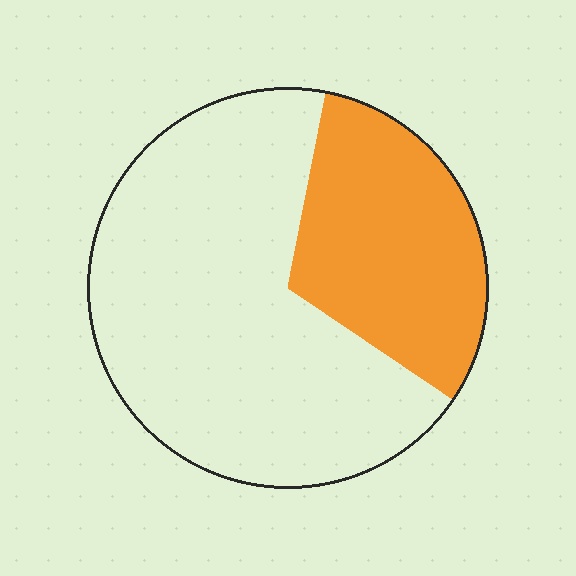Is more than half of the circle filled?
No.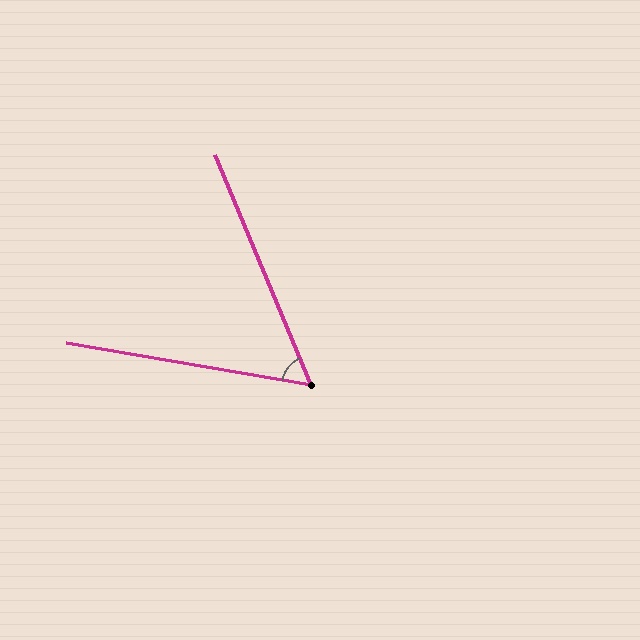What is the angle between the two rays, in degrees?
Approximately 58 degrees.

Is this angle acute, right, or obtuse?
It is acute.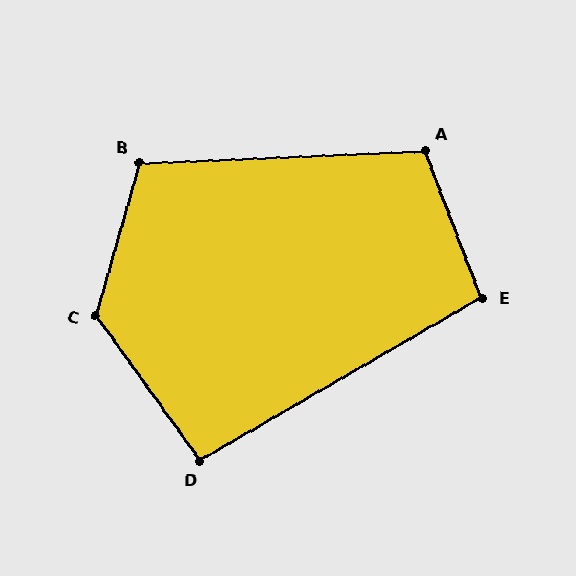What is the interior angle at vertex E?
Approximately 99 degrees (obtuse).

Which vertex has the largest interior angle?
C, at approximately 128 degrees.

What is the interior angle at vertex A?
Approximately 109 degrees (obtuse).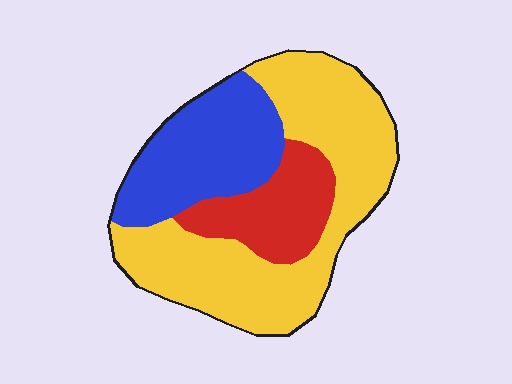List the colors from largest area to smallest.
From largest to smallest: yellow, blue, red.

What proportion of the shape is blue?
Blue takes up about one quarter (1/4) of the shape.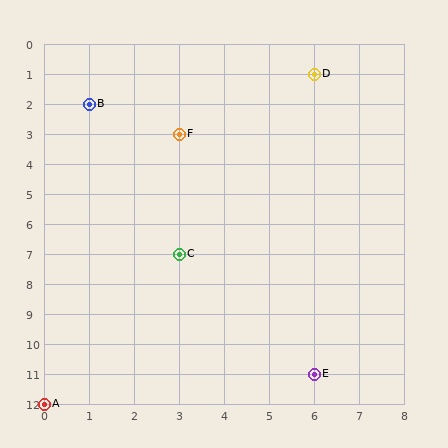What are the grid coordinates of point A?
Point A is at grid coordinates (0, 12).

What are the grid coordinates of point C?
Point C is at grid coordinates (3, 7).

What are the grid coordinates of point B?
Point B is at grid coordinates (1, 2).